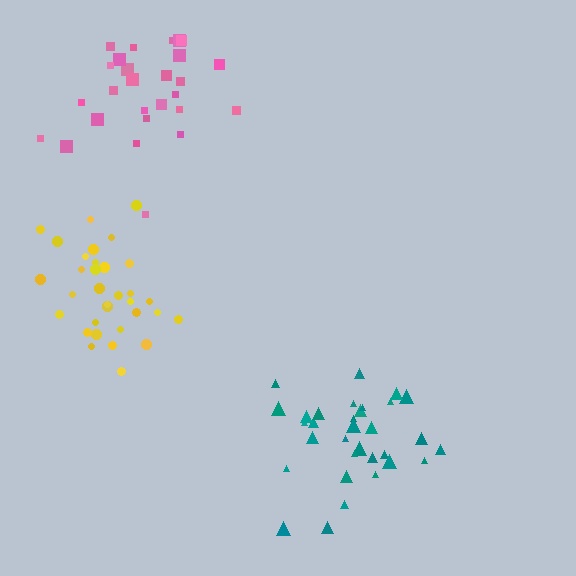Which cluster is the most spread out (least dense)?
Pink.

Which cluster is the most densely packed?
Yellow.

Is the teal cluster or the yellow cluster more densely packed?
Yellow.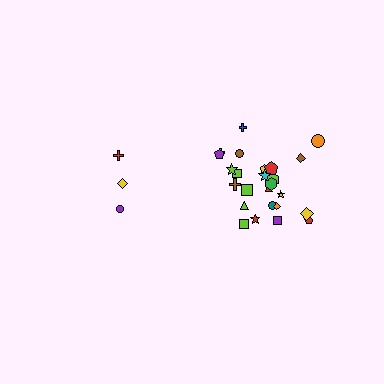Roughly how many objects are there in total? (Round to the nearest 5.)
Roughly 30 objects in total.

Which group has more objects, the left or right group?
The right group.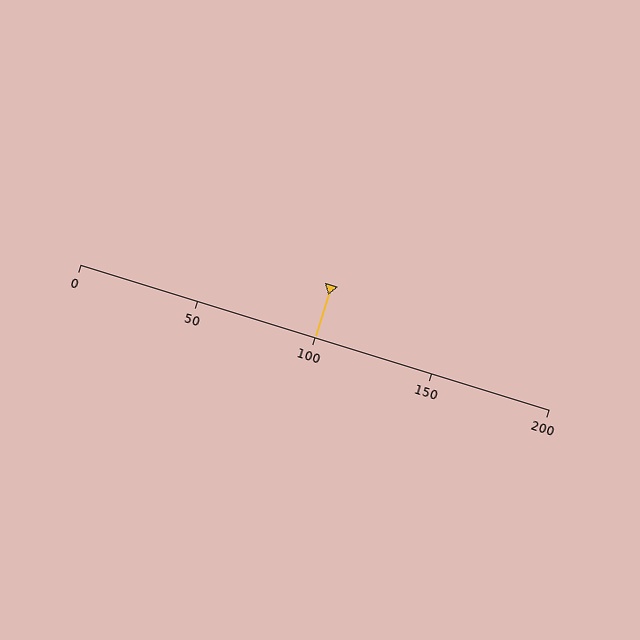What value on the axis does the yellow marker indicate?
The marker indicates approximately 100.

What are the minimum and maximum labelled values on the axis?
The axis runs from 0 to 200.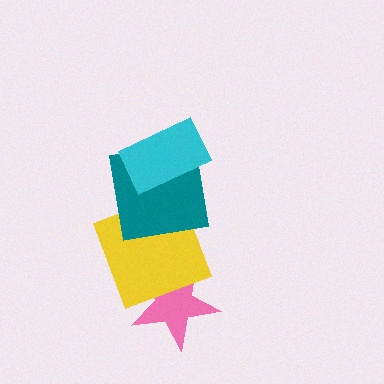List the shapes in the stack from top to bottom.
From top to bottom: the cyan rectangle, the teal square, the yellow square, the pink star.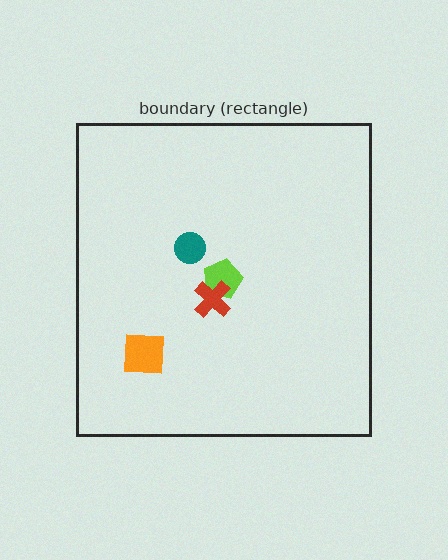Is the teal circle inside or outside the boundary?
Inside.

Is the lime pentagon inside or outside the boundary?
Inside.